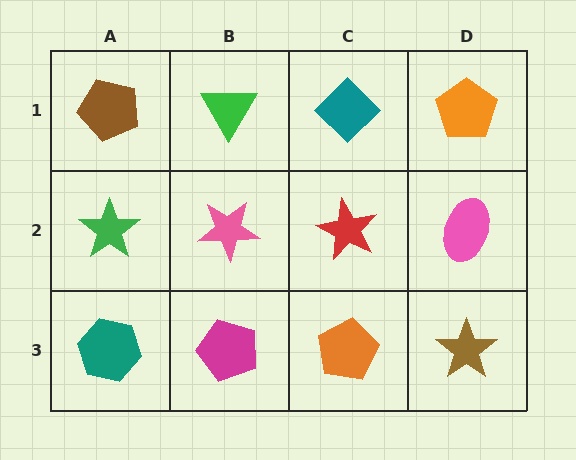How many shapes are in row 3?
4 shapes.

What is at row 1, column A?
A brown pentagon.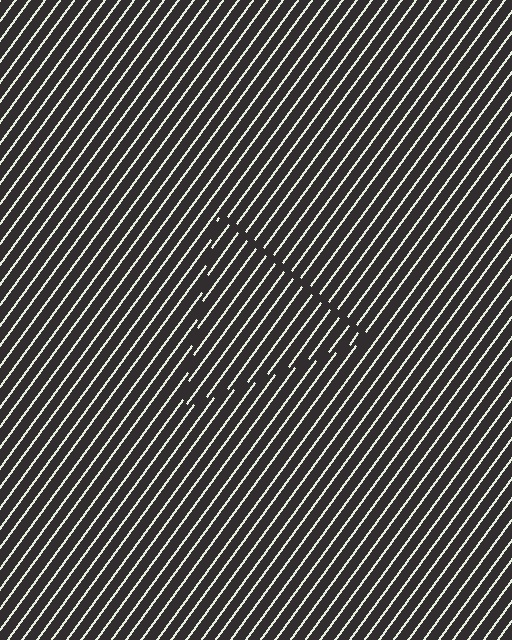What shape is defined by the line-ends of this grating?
An illusory triangle. The interior of the shape contains the same grating, shifted by half a period — the contour is defined by the phase discontinuity where line-ends from the inner and outer gratings abut.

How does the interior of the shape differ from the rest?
The interior of the shape contains the same grating, shifted by half a period — the contour is defined by the phase discontinuity where line-ends from the inner and outer gratings abut.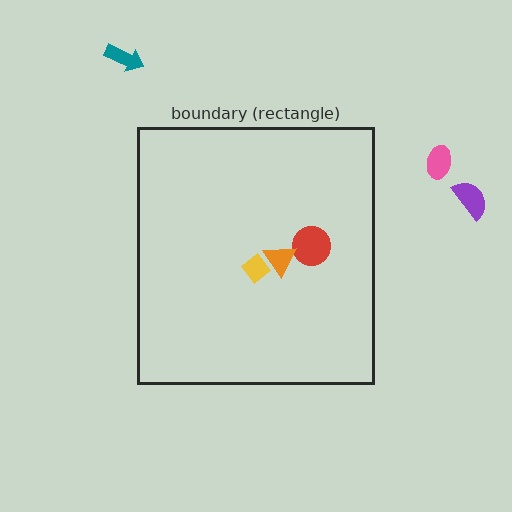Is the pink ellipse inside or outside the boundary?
Outside.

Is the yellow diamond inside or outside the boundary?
Inside.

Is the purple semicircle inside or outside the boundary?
Outside.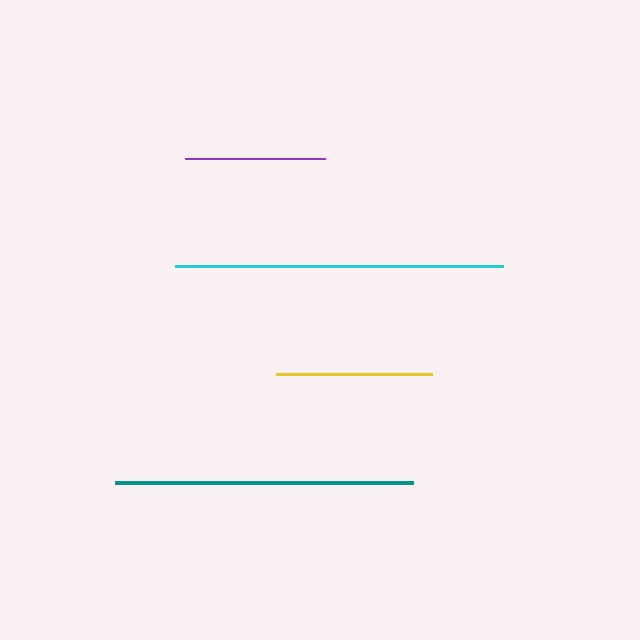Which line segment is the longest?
The cyan line is the longest at approximately 328 pixels.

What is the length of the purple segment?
The purple segment is approximately 140 pixels long.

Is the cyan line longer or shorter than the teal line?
The cyan line is longer than the teal line.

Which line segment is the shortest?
The purple line is the shortest at approximately 140 pixels.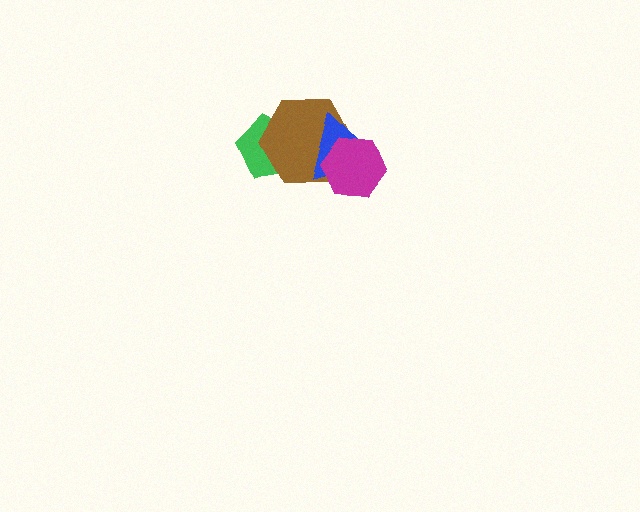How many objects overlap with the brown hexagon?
3 objects overlap with the brown hexagon.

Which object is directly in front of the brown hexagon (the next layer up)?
The blue triangle is directly in front of the brown hexagon.